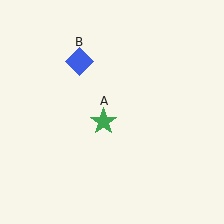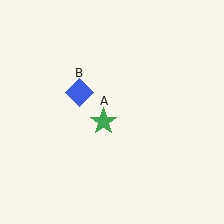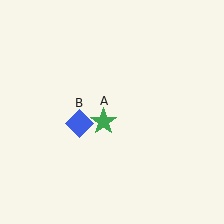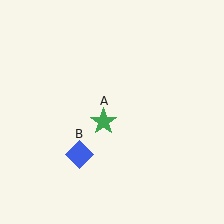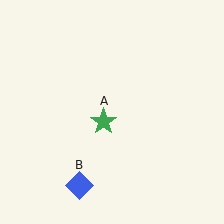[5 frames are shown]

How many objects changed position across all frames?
1 object changed position: blue diamond (object B).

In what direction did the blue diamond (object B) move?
The blue diamond (object B) moved down.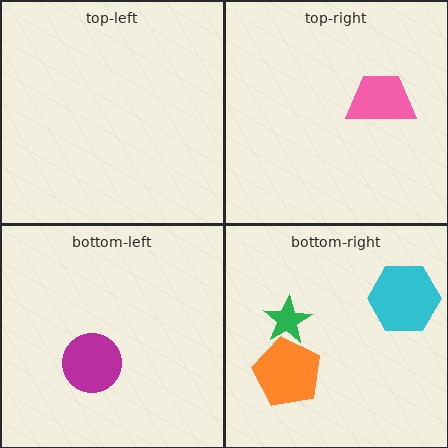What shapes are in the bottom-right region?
The cyan hexagon, the green star, the orange pentagon.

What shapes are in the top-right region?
The pink trapezoid.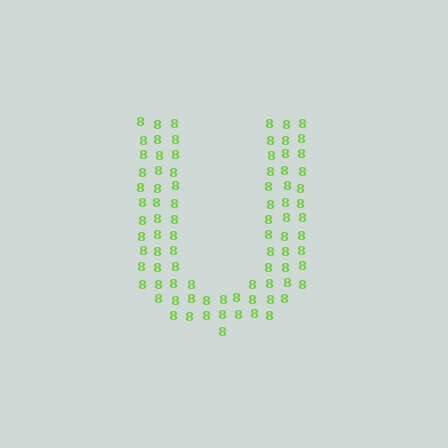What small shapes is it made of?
It is made of small digit 8's.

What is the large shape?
The large shape is the letter U.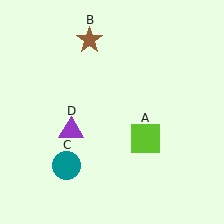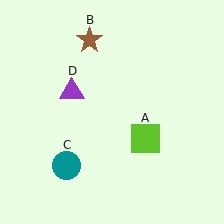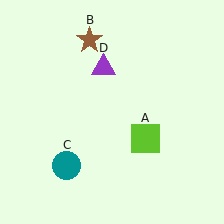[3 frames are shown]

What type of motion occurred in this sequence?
The purple triangle (object D) rotated clockwise around the center of the scene.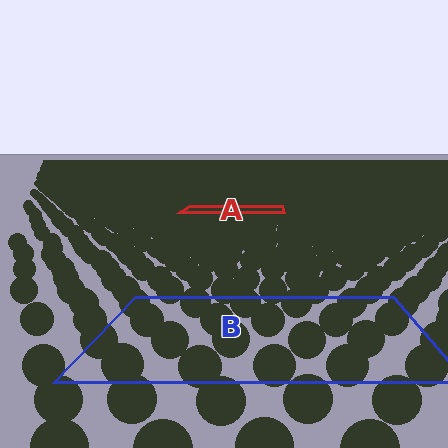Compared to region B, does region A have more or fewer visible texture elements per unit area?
Region A has more texture elements per unit area — they are packed more densely because it is farther away.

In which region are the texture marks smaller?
The texture marks are smaller in region A, because it is farther away.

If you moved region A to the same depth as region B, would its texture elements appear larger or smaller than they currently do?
They would appear larger. At a closer depth, the same texture elements are projected at a bigger on-screen size.